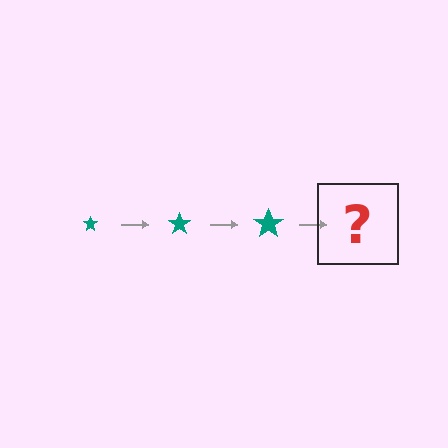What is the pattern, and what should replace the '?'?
The pattern is that the star gets progressively larger each step. The '?' should be a teal star, larger than the previous one.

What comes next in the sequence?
The next element should be a teal star, larger than the previous one.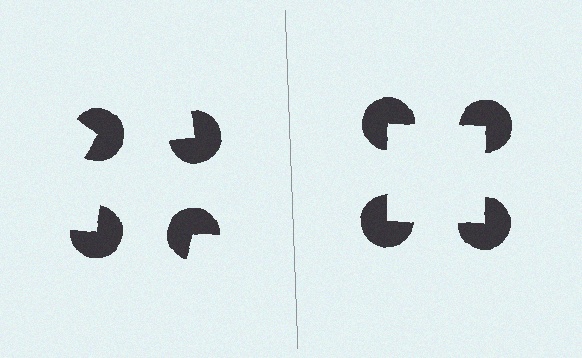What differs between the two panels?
The pac-man discs are positioned identically on both sides; only the wedge orientations differ. On the right they align to a square; on the left they are misaligned.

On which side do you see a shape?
An illusory square appears on the right side. On the left side the wedge cuts are rotated, so no coherent shape forms.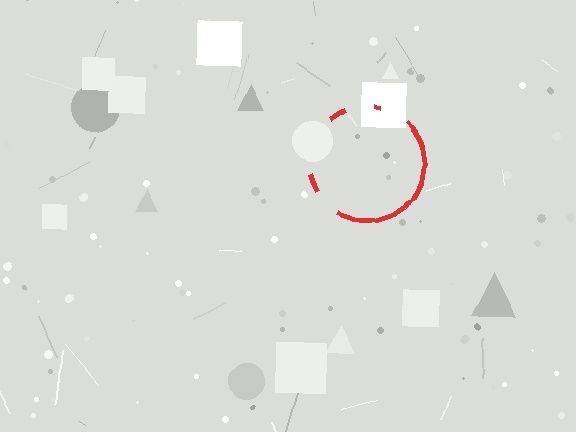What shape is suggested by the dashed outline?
The dashed outline suggests a circle.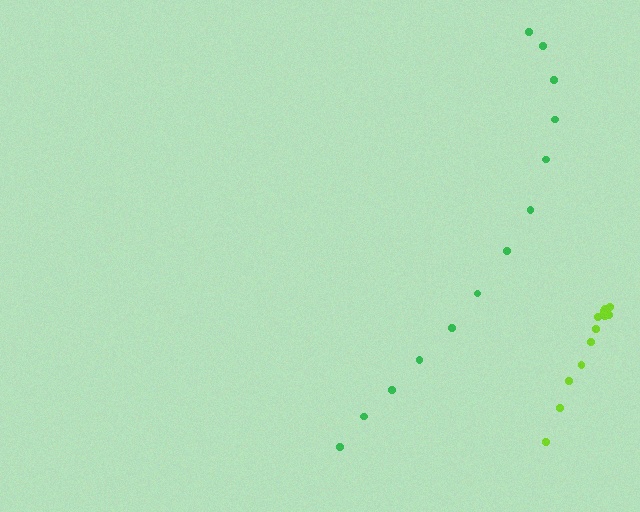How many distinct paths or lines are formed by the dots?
There are 2 distinct paths.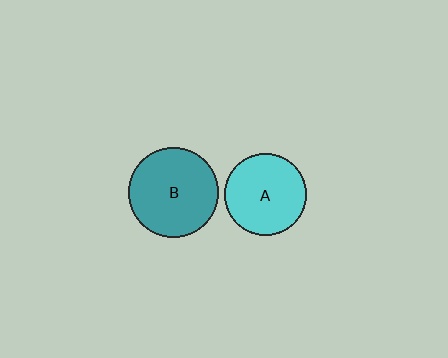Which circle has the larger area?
Circle B (teal).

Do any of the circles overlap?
No, none of the circles overlap.